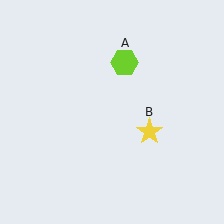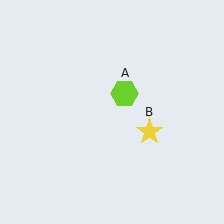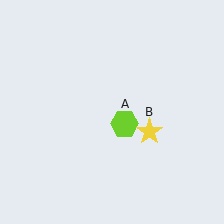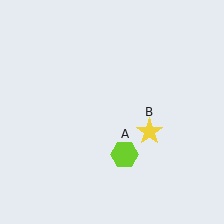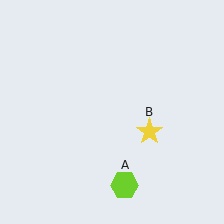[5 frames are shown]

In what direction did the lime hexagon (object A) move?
The lime hexagon (object A) moved down.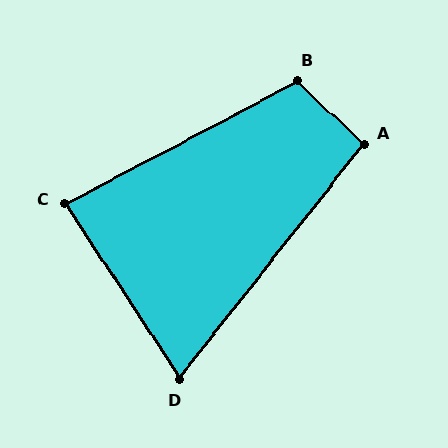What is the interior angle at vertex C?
Approximately 84 degrees (acute).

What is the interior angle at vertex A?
Approximately 96 degrees (obtuse).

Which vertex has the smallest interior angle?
D, at approximately 72 degrees.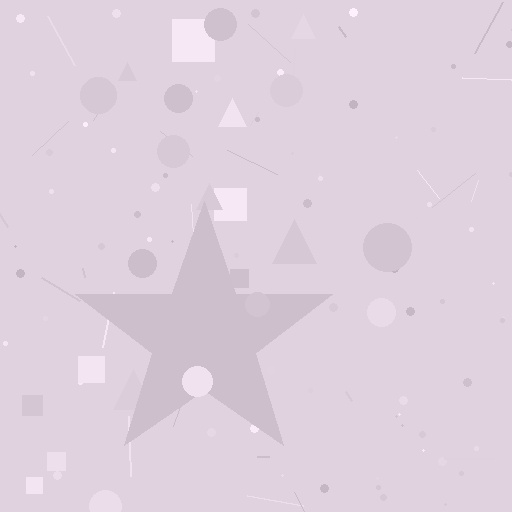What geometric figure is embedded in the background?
A star is embedded in the background.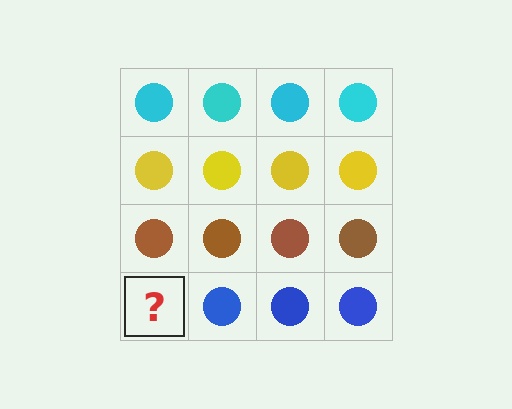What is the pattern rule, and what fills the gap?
The rule is that each row has a consistent color. The gap should be filled with a blue circle.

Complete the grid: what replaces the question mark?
The question mark should be replaced with a blue circle.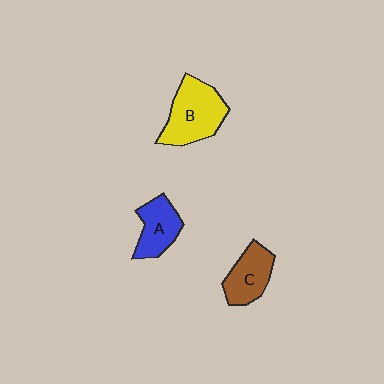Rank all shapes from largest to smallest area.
From largest to smallest: B (yellow), C (brown), A (blue).